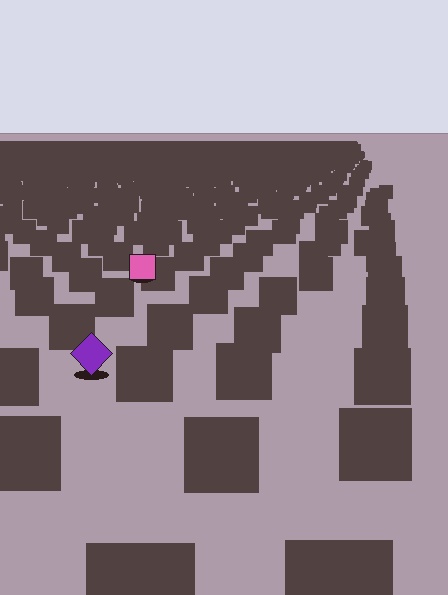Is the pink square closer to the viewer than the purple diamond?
No. The purple diamond is closer — you can tell from the texture gradient: the ground texture is coarser near it.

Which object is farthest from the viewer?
The pink square is farthest from the viewer. It appears smaller and the ground texture around it is denser.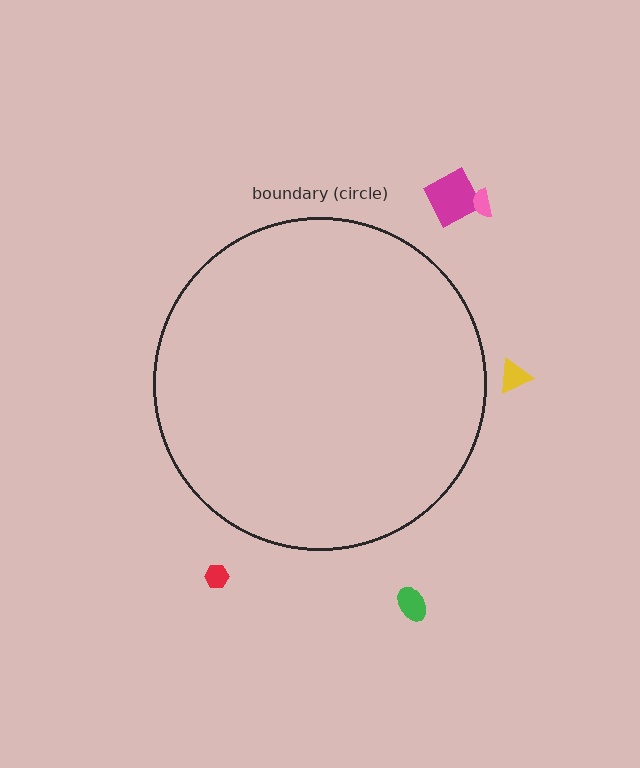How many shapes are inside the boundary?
0 inside, 5 outside.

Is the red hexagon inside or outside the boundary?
Outside.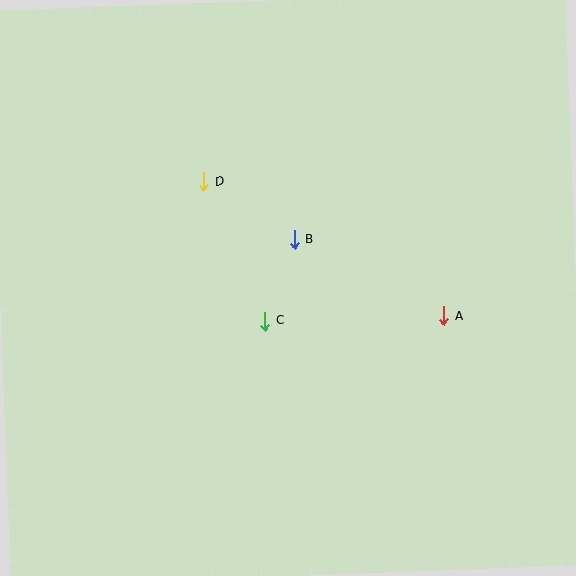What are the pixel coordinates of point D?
Point D is at (204, 182).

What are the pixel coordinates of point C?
Point C is at (265, 321).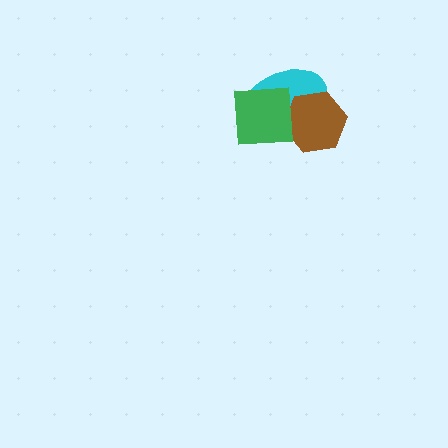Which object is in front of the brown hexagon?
The green square is in front of the brown hexagon.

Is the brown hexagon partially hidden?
Yes, it is partially covered by another shape.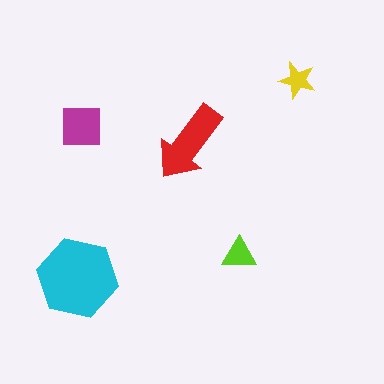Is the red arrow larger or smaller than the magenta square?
Larger.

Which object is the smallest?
The yellow star.